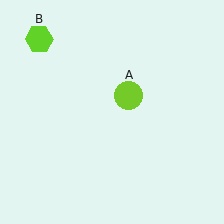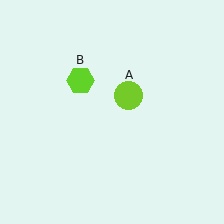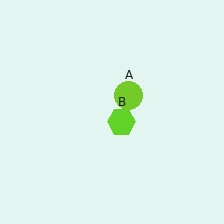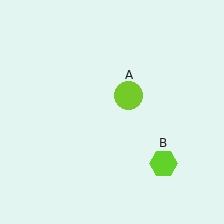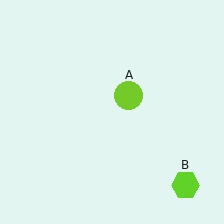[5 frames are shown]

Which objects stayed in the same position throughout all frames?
Lime circle (object A) remained stationary.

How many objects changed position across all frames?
1 object changed position: lime hexagon (object B).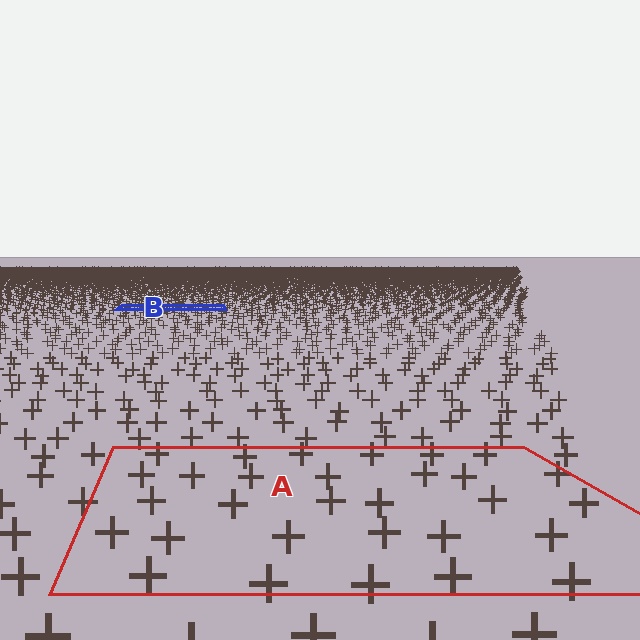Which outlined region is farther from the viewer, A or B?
Region B is farther from the viewer — the texture elements inside it appear smaller and more densely packed.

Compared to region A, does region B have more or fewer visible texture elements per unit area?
Region B has more texture elements per unit area — they are packed more densely because it is farther away.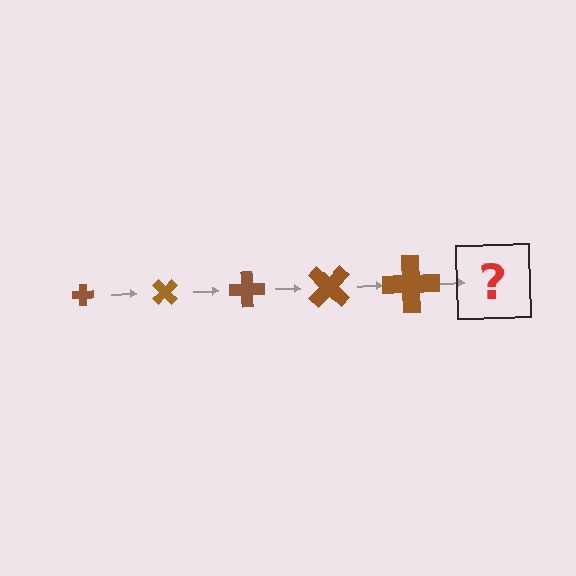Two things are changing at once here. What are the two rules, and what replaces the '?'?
The two rules are that the cross grows larger each step and it rotates 45 degrees each step. The '?' should be a cross, larger than the previous one and rotated 225 degrees from the start.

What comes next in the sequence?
The next element should be a cross, larger than the previous one and rotated 225 degrees from the start.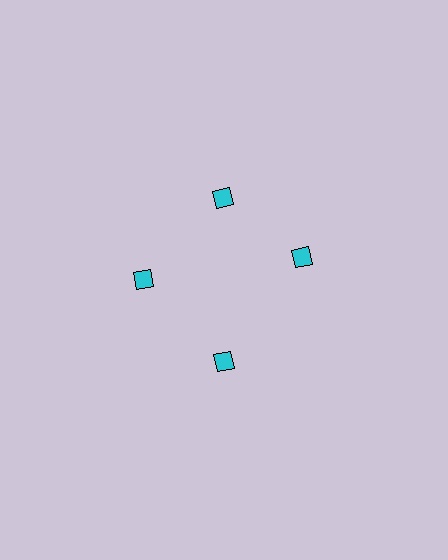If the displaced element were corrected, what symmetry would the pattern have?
It would have 4-fold rotational symmetry — the pattern would map onto itself every 90 degrees.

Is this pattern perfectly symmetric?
No. The 4 cyan diamonds are arranged in a ring, but one element near the 3 o'clock position is rotated out of alignment along the ring, breaking the 4-fold rotational symmetry.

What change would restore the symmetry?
The symmetry would be restored by rotating it back into even spacing with its neighbors so that all 4 diamonds sit at equal angles and equal distance from the center.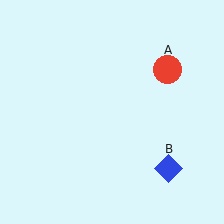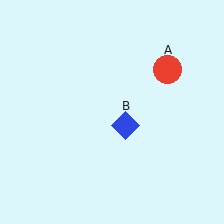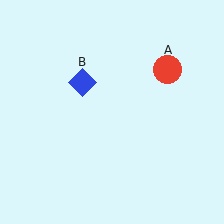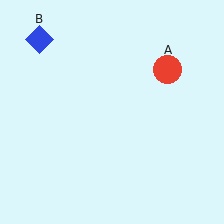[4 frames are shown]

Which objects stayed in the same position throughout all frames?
Red circle (object A) remained stationary.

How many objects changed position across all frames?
1 object changed position: blue diamond (object B).